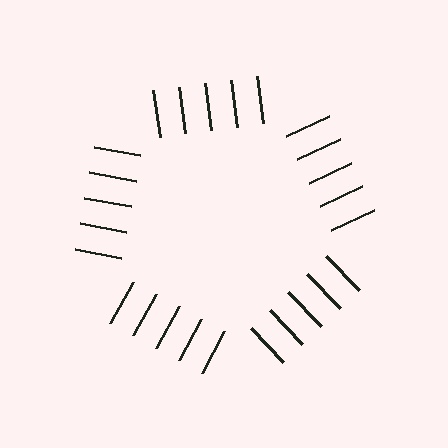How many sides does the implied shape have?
5 sides — the line-ends trace a pentagon.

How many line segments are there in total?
25 — 5 along each of the 5 edges.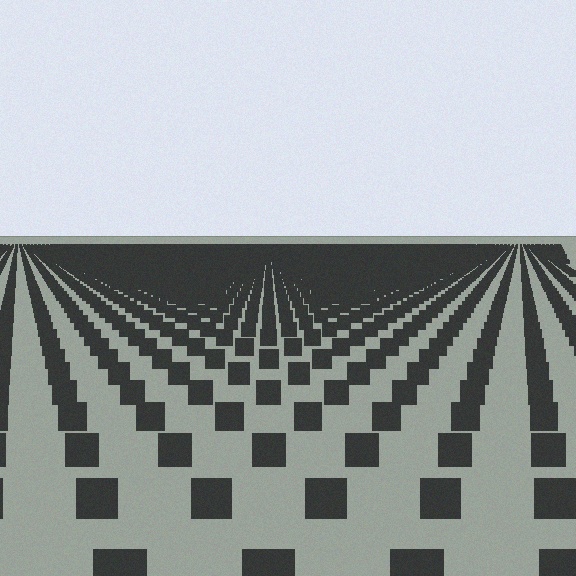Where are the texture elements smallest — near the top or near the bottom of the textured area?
Near the top.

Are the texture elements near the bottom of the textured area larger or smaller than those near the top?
Larger. Near the bottom, elements are closer to the viewer and appear at a bigger on-screen size.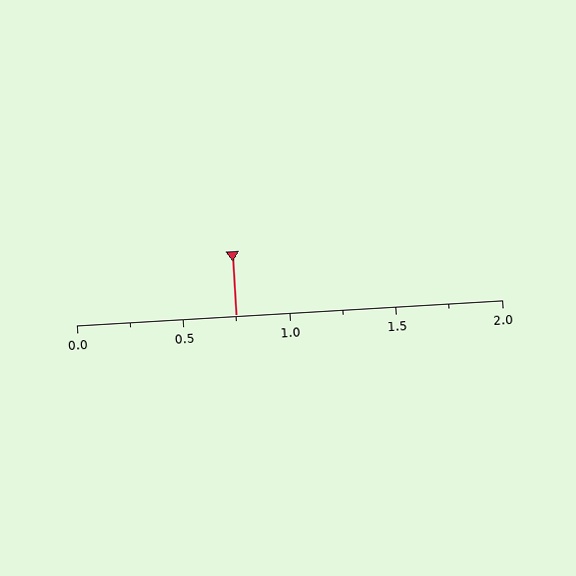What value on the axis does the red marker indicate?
The marker indicates approximately 0.75.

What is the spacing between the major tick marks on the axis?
The major ticks are spaced 0.5 apart.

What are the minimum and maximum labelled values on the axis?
The axis runs from 0.0 to 2.0.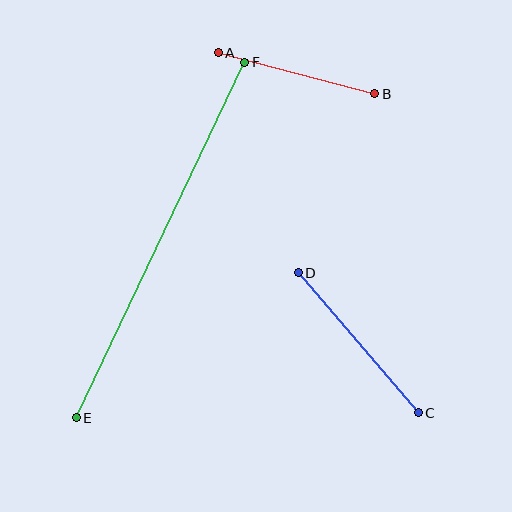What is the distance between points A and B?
The distance is approximately 162 pixels.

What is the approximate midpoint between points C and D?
The midpoint is at approximately (358, 343) pixels.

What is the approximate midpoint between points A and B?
The midpoint is at approximately (296, 73) pixels.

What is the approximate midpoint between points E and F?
The midpoint is at approximately (160, 240) pixels.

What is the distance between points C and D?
The distance is approximately 184 pixels.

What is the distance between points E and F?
The distance is approximately 393 pixels.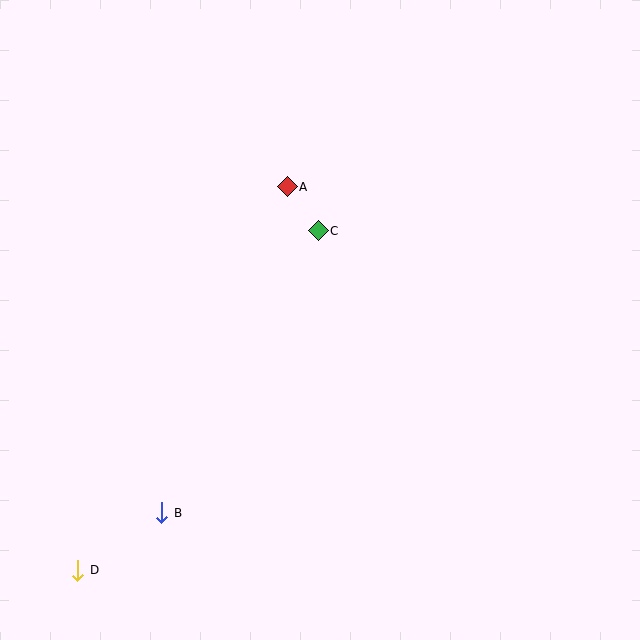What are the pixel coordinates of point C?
Point C is at (318, 231).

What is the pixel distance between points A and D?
The distance between A and D is 437 pixels.